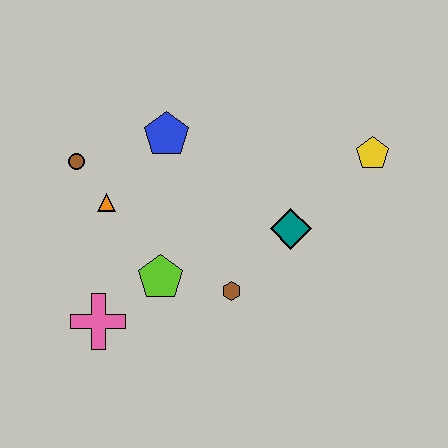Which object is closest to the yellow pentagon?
The teal diamond is closest to the yellow pentagon.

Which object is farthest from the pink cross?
The yellow pentagon is farthest from the pink cross.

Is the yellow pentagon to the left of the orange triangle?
No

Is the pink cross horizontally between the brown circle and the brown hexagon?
Yes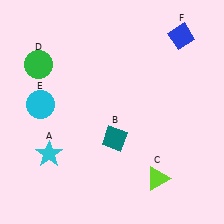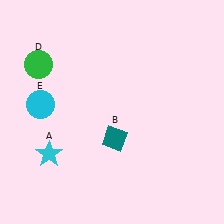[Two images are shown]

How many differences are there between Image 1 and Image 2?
There are 2 differences between the two images.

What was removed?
The blue diamond (F), the lime triangle (C) were removed in Image 2.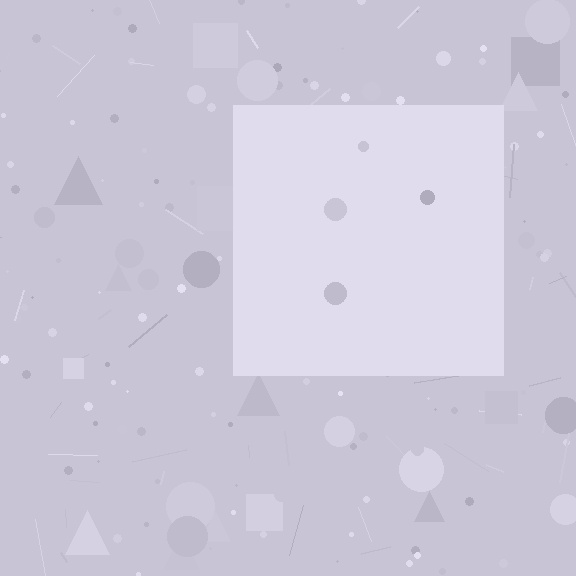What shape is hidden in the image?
A square is hidden in the image.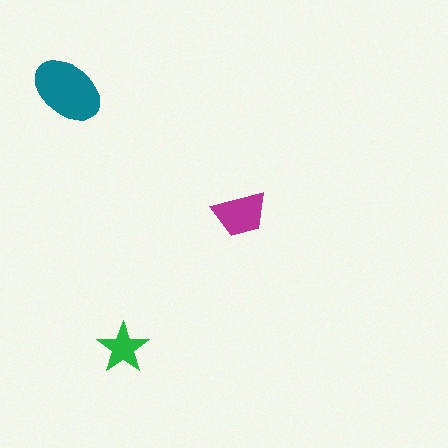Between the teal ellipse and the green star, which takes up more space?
The teal ellipse.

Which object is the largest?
The teal ellipse.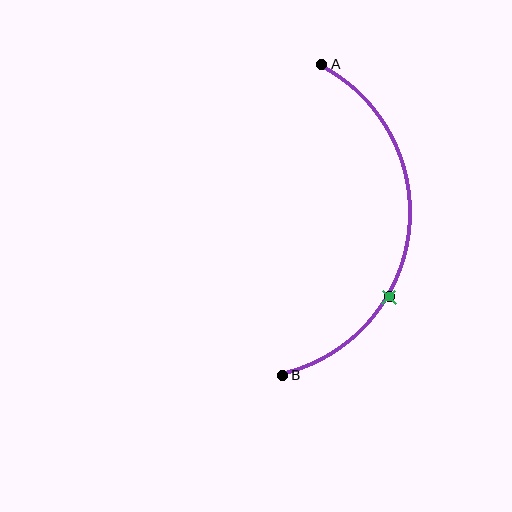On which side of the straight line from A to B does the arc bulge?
The arc bulges to the right of the straight line connecting A and B.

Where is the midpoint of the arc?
The arc midpoint is the point on the curve farthest from the straight line joining A and B. It sits to the right of that line.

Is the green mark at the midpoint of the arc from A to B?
No. The green mark lies on the arc but is closer to endpoint B. The arc midpoint would be at the point on the curve equidistant along the arc from both A and B.